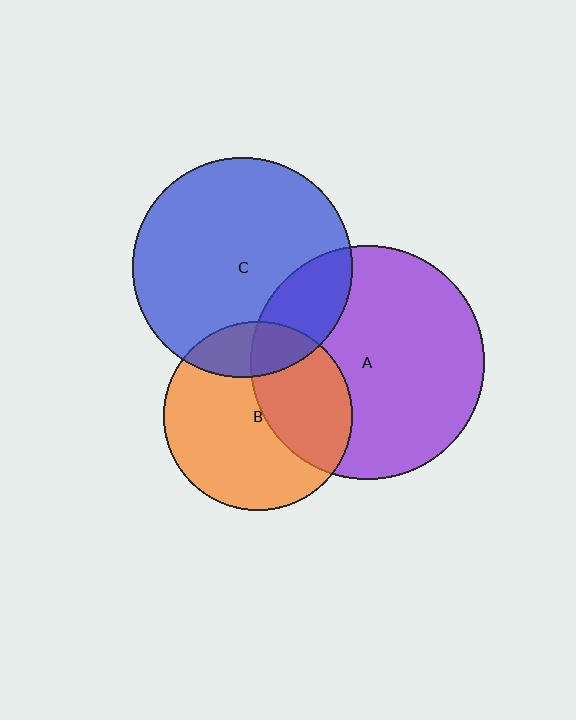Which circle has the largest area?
Circle A (purple).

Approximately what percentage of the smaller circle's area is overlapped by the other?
Approximately 40%.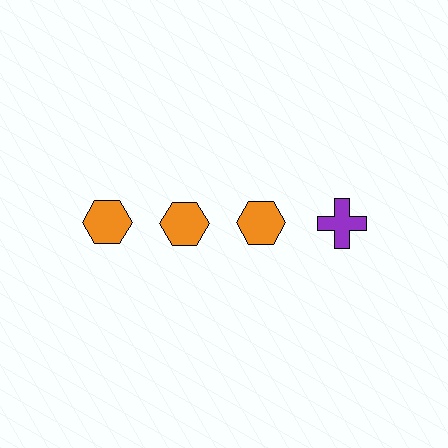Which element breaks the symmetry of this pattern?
The purple cross in the top row, second from right column breaks the symmetry. All other shapes are orange hexagons.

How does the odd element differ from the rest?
It differs in both color (purple instead of orange) and shape (cross instead of hexagon).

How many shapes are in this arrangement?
There are 4 shapes arranged in a grid pattern.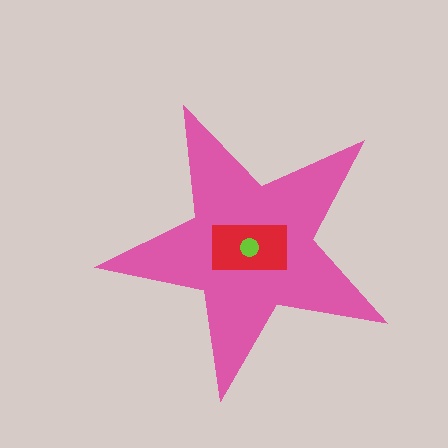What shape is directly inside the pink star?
The red rectangle.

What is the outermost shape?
The pink star.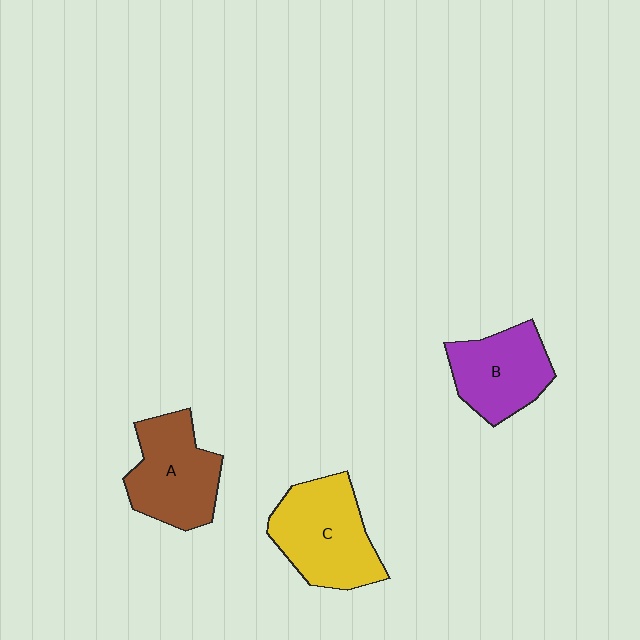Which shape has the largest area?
Shape C (yellow).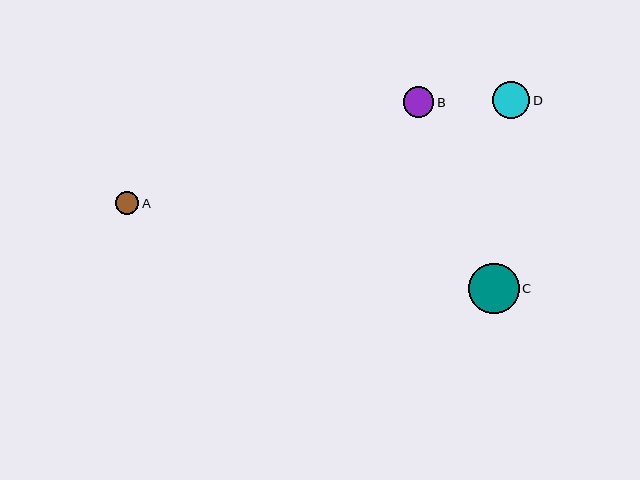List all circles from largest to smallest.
From largest to smallest: C, D, B, A.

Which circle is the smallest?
Circle A is the smallest with a size of approximately 23 pixels.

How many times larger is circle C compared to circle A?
Circle C is approximately 2.2 times the size of circle A.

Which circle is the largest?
Circle C is the largest with a size of approximately 51 pixels.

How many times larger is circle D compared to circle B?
Circle D is approximately 1.2 times the size of circle B.